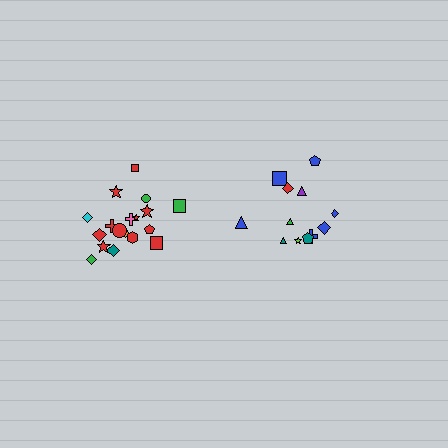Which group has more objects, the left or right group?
The left group.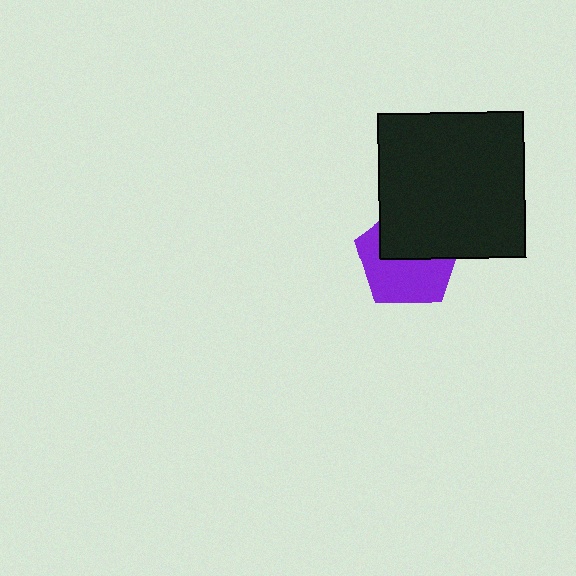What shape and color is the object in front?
The object in front is a black square.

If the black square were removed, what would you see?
You would see the complete purple pentagon.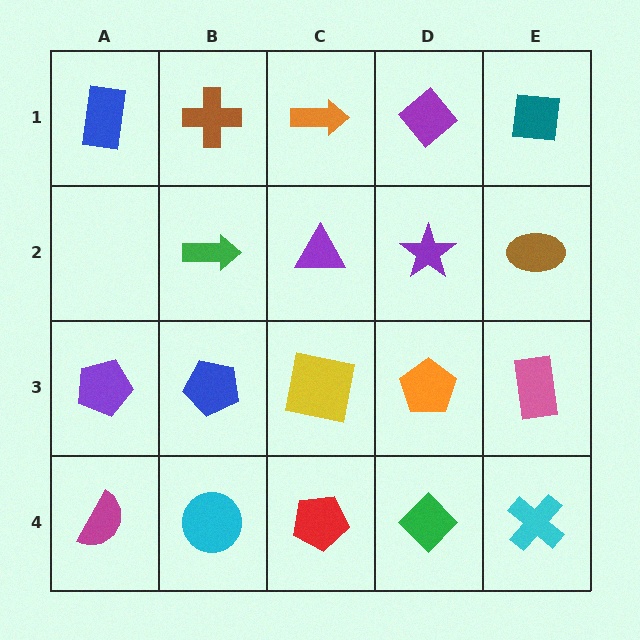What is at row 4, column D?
A green diamond.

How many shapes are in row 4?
5 shapes.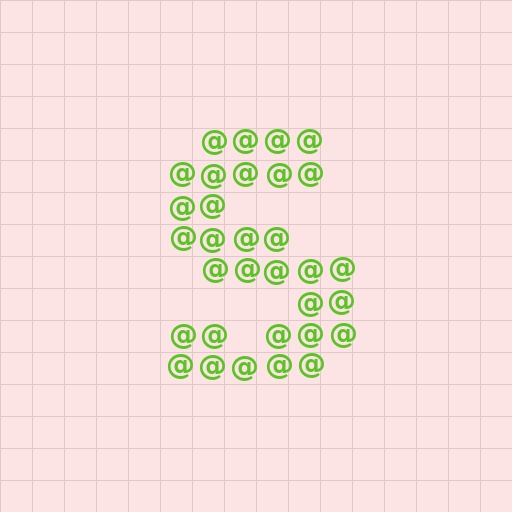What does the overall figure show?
The overall figure shows the letter S.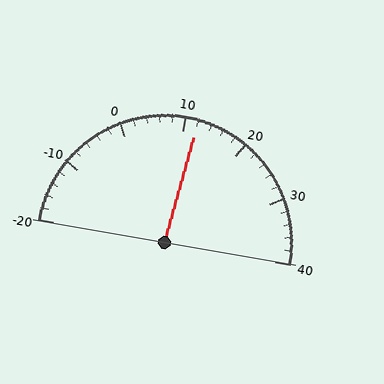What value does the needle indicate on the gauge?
The needle indicates approximately 12.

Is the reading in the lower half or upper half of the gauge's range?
The reading is in the upper half of the range (-20 to 40).